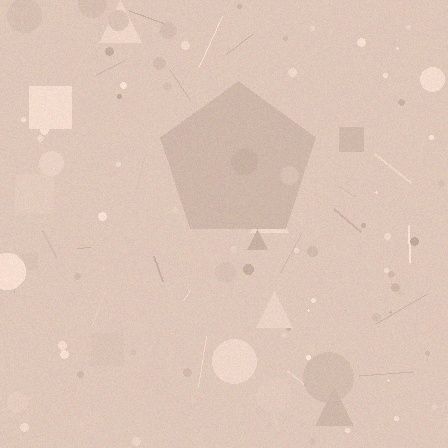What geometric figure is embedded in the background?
A pentagon is embedded in the background.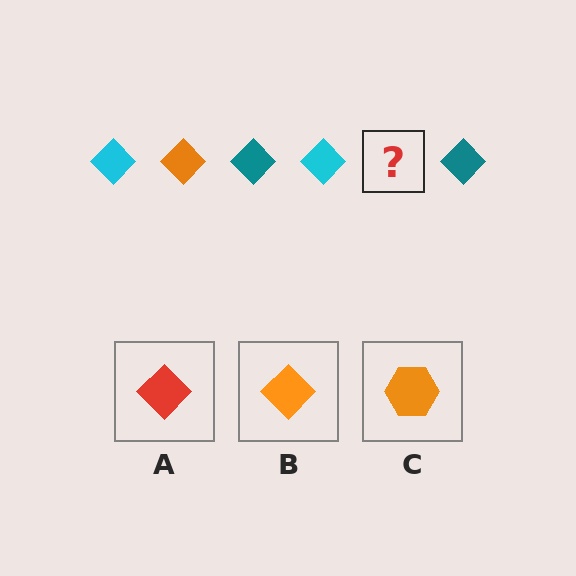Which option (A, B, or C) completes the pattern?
B.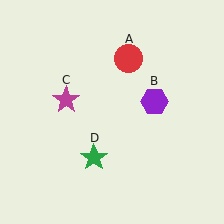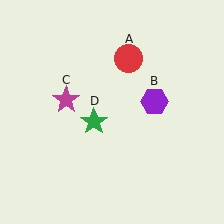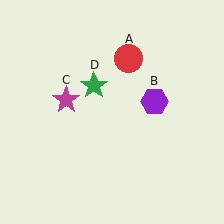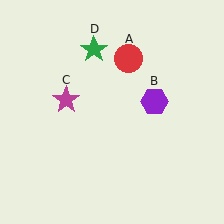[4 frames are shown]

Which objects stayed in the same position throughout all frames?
Red circle (object A) and purple hexagon (object B) and magenta star (object C) remained stationary.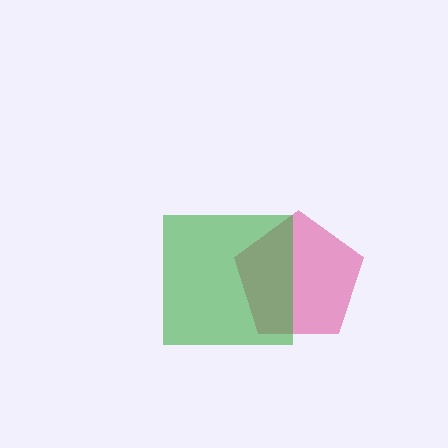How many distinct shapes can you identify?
There are 2 distinct shapes: a magenta pentagon, a green square.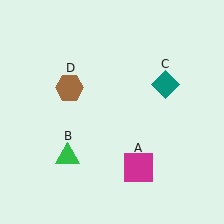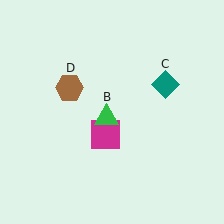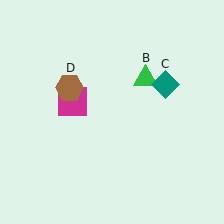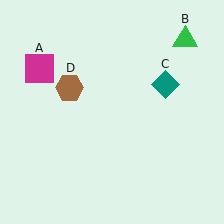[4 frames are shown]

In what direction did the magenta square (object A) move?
The magenta square (object A) moved up and to the left.